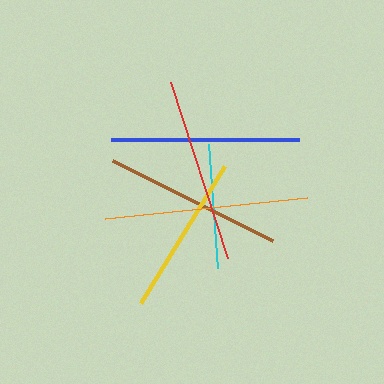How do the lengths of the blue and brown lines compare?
The blue and brown lines are approximately the same length.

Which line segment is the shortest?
The cyan line is the shortest at approximately 125 pixels.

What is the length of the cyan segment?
The cyan segment is approximately 125 pixels long.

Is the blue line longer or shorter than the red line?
The blue line is longer than the red line.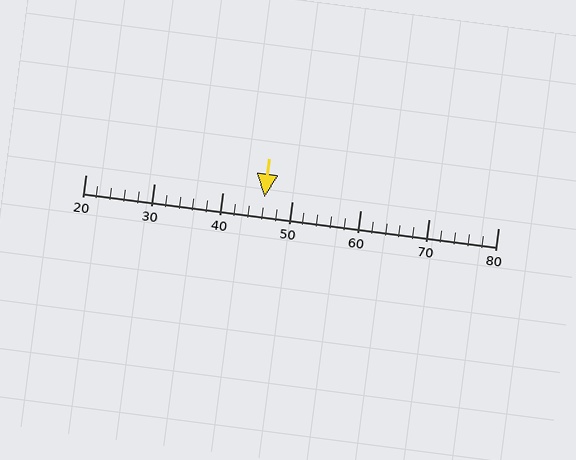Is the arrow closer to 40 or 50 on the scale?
The arrow is closer to 50.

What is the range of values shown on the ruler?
The ruler shows values from 20 to 80.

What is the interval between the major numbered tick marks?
The major tick marks are spaced 10 units apart.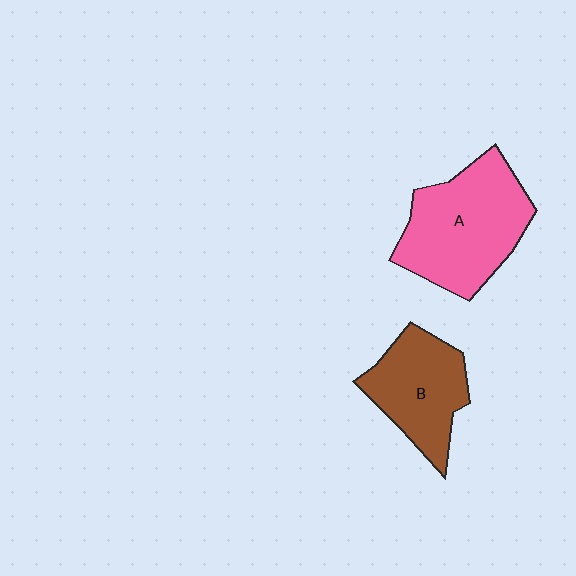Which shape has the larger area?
Shape A (pink).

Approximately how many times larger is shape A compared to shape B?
Approximately 1.4 times.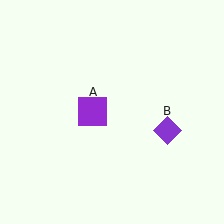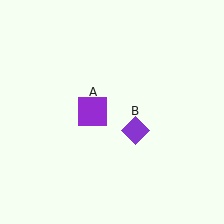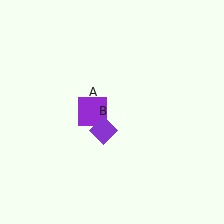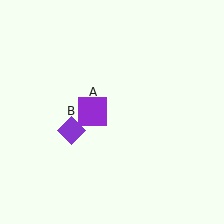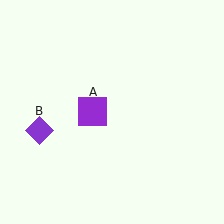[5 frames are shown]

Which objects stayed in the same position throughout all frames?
Purple square (object A) remained stationary.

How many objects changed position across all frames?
1 object changed position: purple diamond (object B).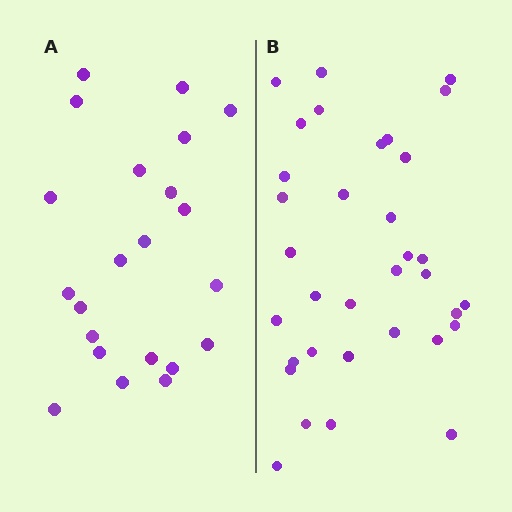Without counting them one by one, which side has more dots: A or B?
Region B (the right region) has more dots.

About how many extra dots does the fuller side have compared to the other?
Region B has roughly 12 or so more dots than region A.